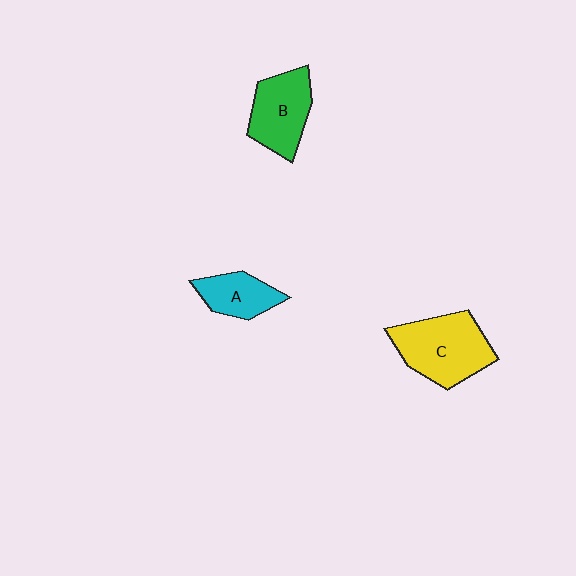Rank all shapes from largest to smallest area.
From largest to smallest: C (yellow), B (green), A (cyan).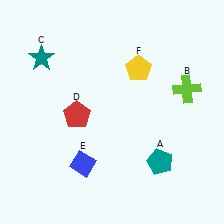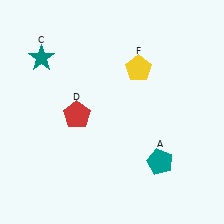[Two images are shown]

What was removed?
The lime cross (B), the blue diamond (E) were removed in Image 2.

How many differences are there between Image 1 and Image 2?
There are 2 differences between the two images.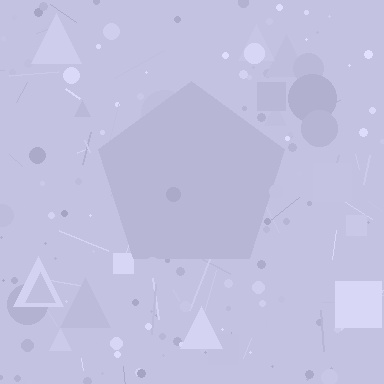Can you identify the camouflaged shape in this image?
The camouflaged shape is a pentagon.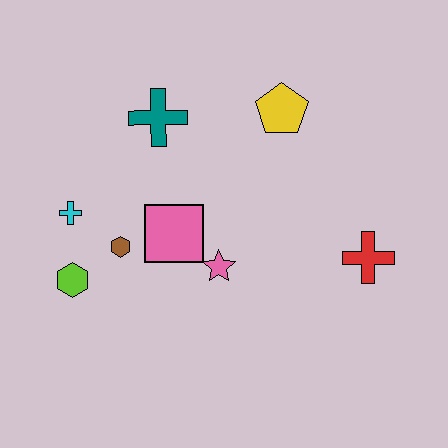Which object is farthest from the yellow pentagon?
The lime hexagon is farthest from the yellow pentagon.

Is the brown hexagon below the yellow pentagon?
Yes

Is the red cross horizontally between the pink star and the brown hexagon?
No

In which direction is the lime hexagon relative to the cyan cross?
The lime hexagon is below the cyan cross.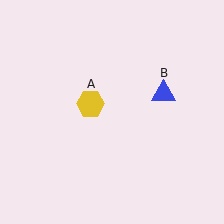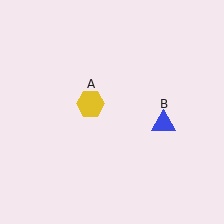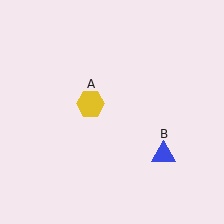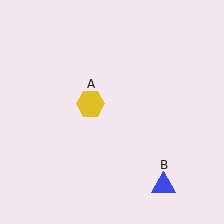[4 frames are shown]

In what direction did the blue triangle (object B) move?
The blue triangle (object B) moved down.